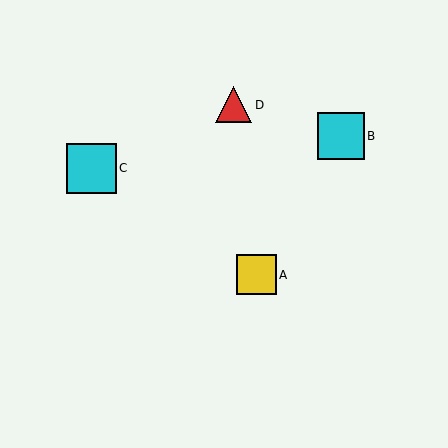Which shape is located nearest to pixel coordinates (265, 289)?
The yellow square (labeled A) at (256, 275) is nearest to that location.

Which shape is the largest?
The cyan square (labeled C) is the largest.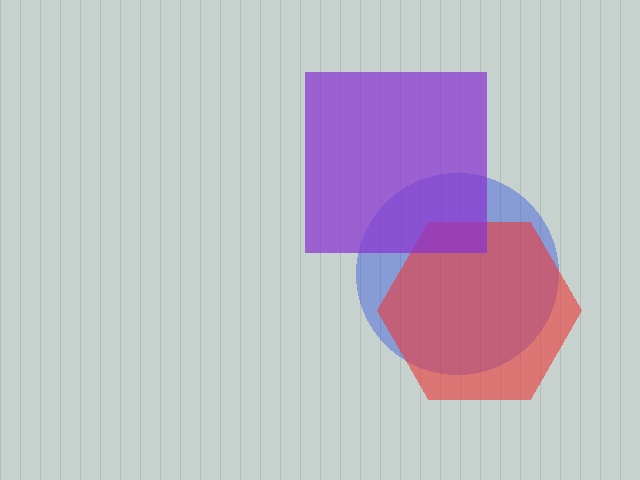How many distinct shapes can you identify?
There are 3 distinct shapes: a blue circle, a red hexagon, a purple square.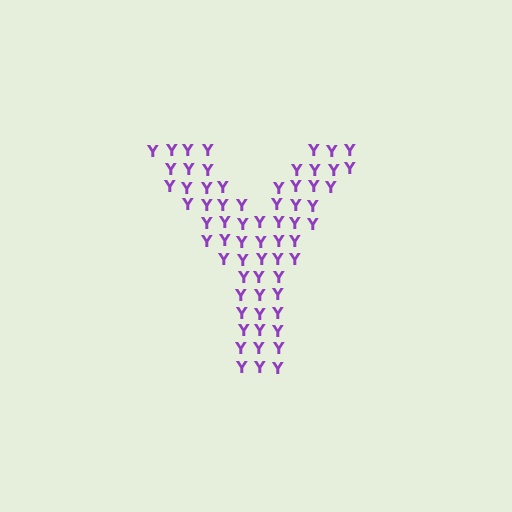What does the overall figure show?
The overall figure shows the letter Y.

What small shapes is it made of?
It is made of small letter Y's.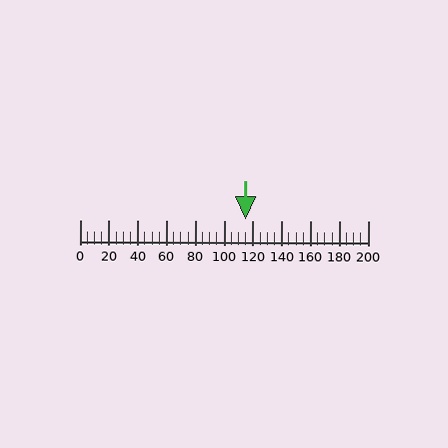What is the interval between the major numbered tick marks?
The major tick marks are spaced 20 units apart.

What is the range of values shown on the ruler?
The ruler shows values from 0 to 200.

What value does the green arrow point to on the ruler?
The green arrow points to approximately 115.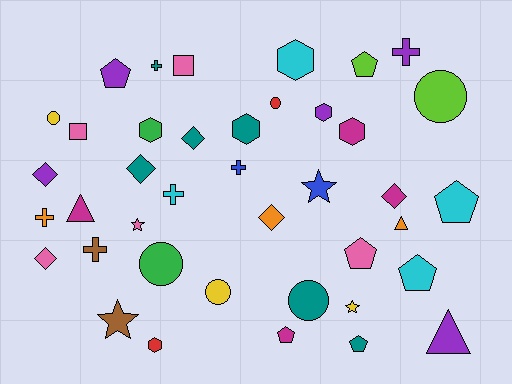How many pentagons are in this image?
There are 7 pentagons.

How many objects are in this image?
There are 40 objects.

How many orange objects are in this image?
There are 3 orange objects.